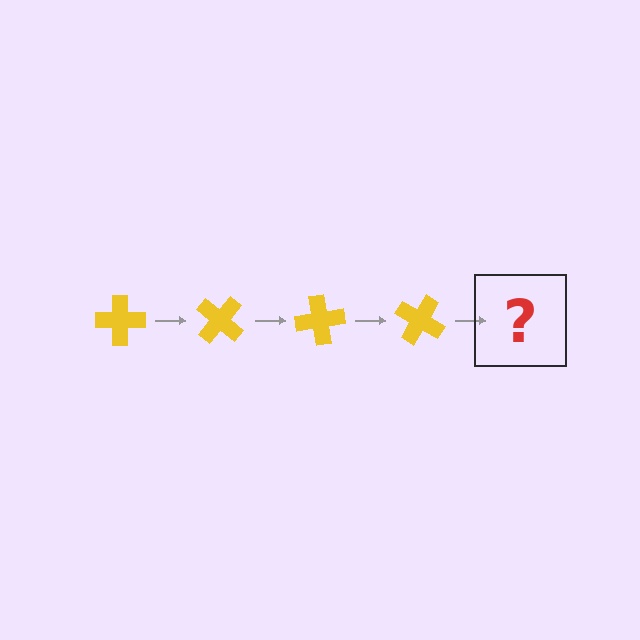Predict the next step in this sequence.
The next step is a yellow cross rotated 160 degrees.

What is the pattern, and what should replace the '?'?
The pattern is that the cross rotates 40 degrees each step. The '?' should be a yellow cross rotated 160 degrees.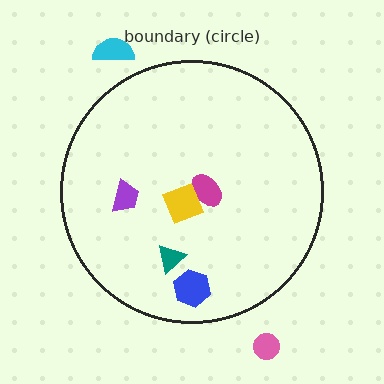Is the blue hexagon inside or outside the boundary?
Inside.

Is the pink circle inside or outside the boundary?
Outside.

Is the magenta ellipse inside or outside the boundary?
Inside.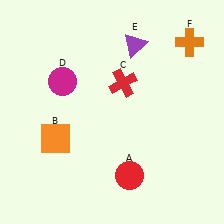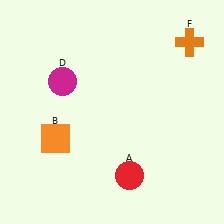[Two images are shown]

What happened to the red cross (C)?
The red cross (C) was removed in Image 2. It was in the top-right area of Image 1.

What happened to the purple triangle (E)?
The purple triangle (E) was removed in Image 2. It was in the top-right area of Image 1.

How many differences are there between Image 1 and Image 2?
There are 2 differences between the two images.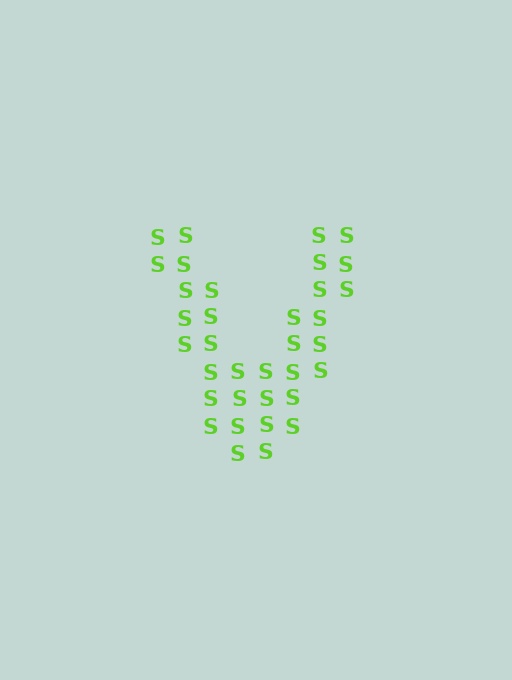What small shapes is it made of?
It is made of small letter S's.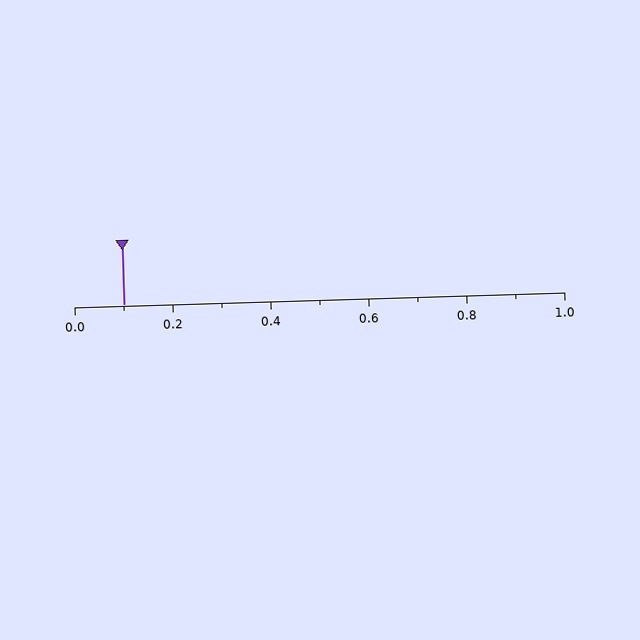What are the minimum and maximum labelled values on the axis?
The axis runs from 0.0 to 1.0.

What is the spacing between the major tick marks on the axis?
The major ticks are spaced 0.2 apart.